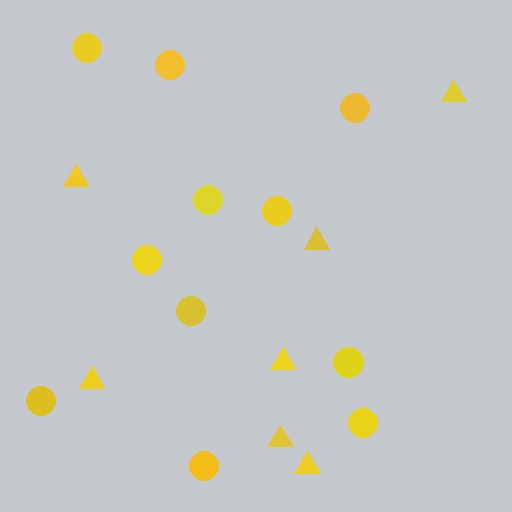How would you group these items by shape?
There are 2 groups: one group of triangles (7) and one group of circles (11).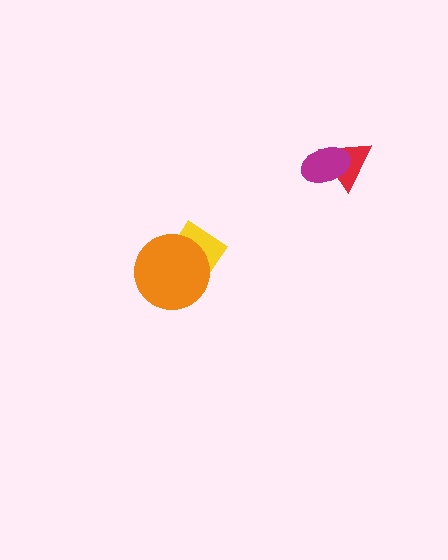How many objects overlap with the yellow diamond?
1 object overlaps with the yellow diamond.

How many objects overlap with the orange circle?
1 object overlaps with the orange circle.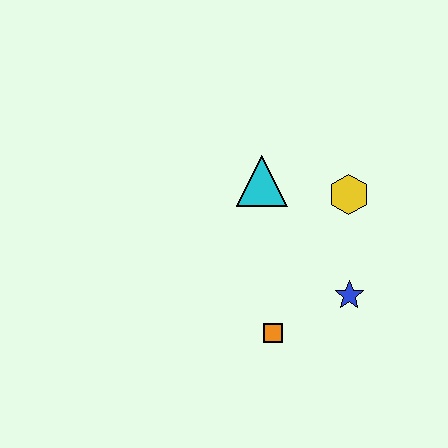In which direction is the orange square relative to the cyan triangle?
The orange square is below the cyan triangle.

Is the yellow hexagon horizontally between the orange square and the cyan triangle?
No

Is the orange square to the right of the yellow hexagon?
No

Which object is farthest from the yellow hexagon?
The orange square is farthest from the yellow hexagon.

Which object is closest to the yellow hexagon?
The cyan triangle is closest to the yellow hexagon.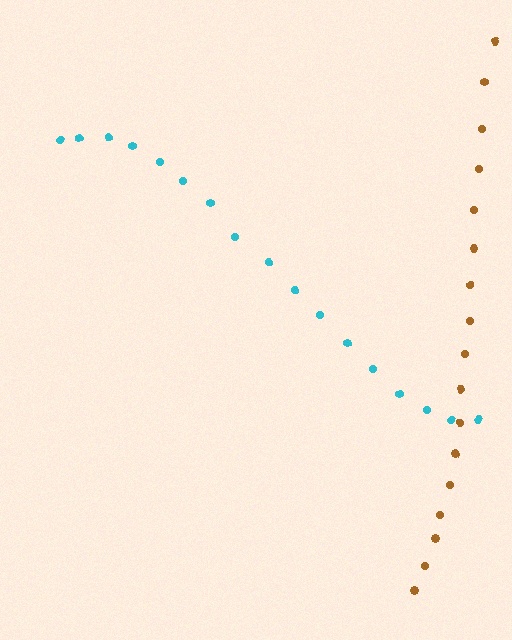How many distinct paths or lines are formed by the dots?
There are 2 distinct paths.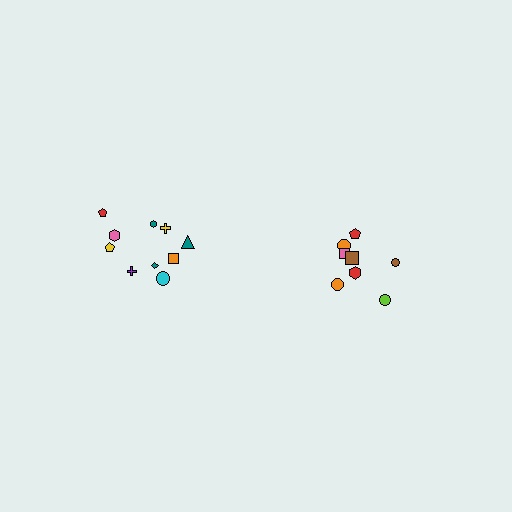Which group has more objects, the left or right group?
The left group.